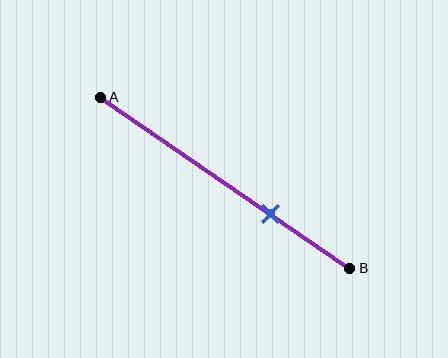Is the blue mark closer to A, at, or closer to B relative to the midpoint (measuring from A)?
The blue mark is closer to point B than the midpoint of segment AB.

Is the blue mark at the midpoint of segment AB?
No, the mark is at about 70% from A, not at the 50% midpoint.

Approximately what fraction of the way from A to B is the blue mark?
The blue mark is approximately 70% of the way from A to B.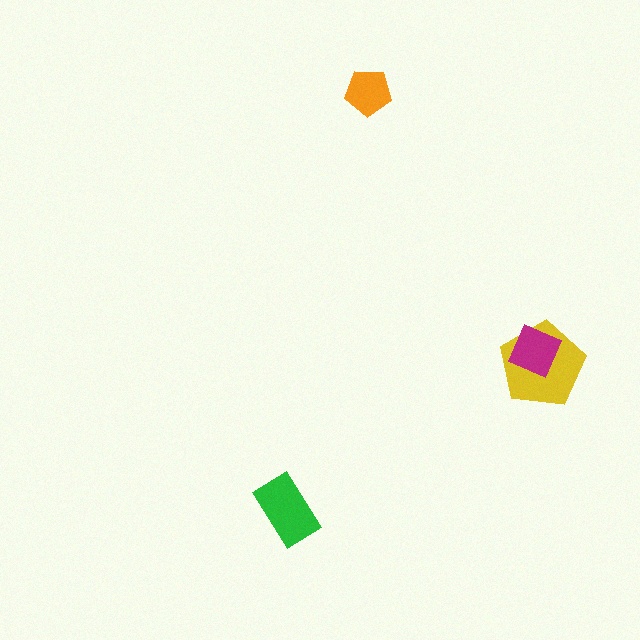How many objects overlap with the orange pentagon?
0 objects overlap with the orange pentagon.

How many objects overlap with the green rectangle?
0 objects overlap with the green rectangle.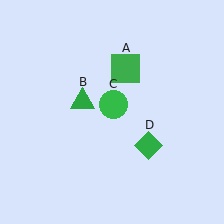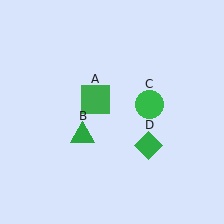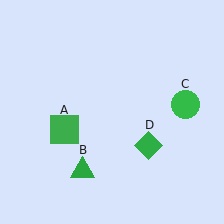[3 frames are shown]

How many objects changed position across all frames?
3 objects changed position: green square (object A), green triangle (object B), green circle (object C).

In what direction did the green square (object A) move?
The green square (object A) moved down and to the left.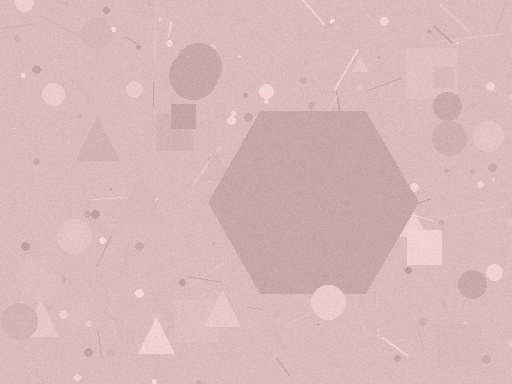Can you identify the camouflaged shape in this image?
The camouflaged shape is a hexagon.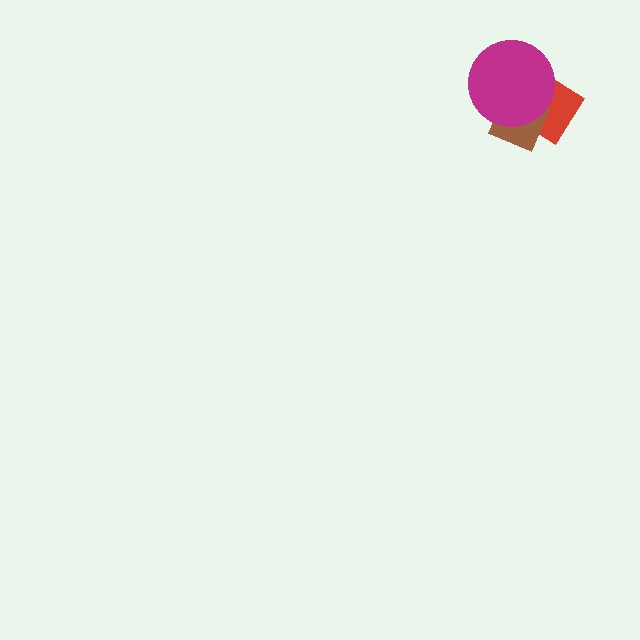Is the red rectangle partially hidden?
Yes, it is partially covered by another shape.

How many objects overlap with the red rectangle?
2 objects overlap with the red rectangle.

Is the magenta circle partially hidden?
No, no other shape covers it.